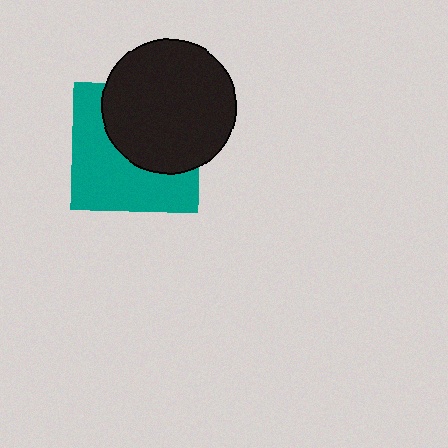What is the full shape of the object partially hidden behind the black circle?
The partially hidden object is a teal square.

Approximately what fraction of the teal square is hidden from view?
Roughly 48% of the teal square is hidden behind the black circle.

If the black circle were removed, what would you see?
You would see the complete teal square.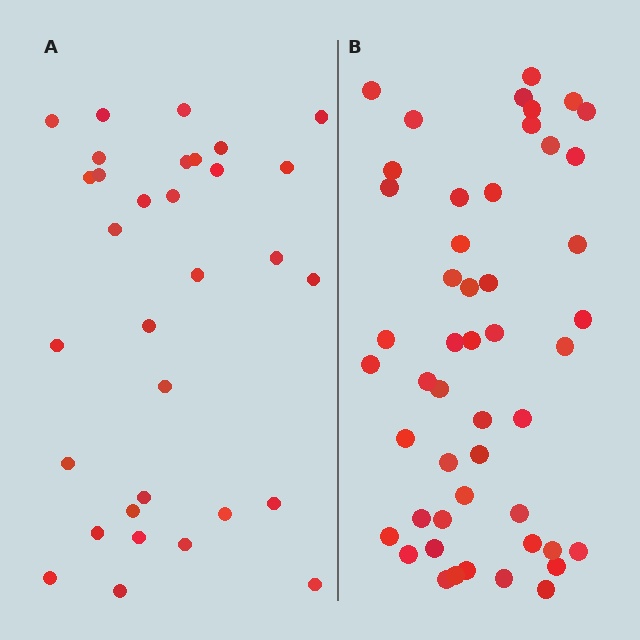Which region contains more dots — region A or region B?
Region B (the right region) has more dots.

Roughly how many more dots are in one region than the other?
Region B has approximately 15 more dots than region A.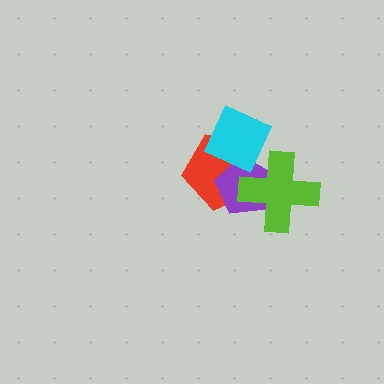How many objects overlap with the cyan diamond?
3 objects overlap with the cyan diamond.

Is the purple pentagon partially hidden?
Yes, it is partially covered by another shape.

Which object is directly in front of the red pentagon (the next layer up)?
The purple pentagon is directly in front of the red pentagon.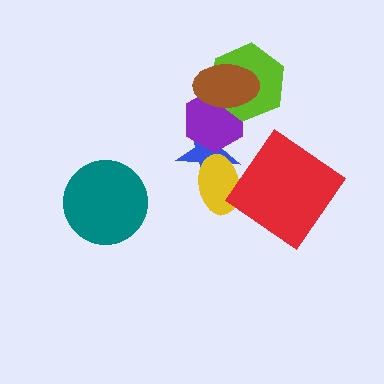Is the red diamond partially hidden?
No, no other shape covers it.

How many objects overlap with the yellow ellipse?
1 object overlaps with the yellow ellipse.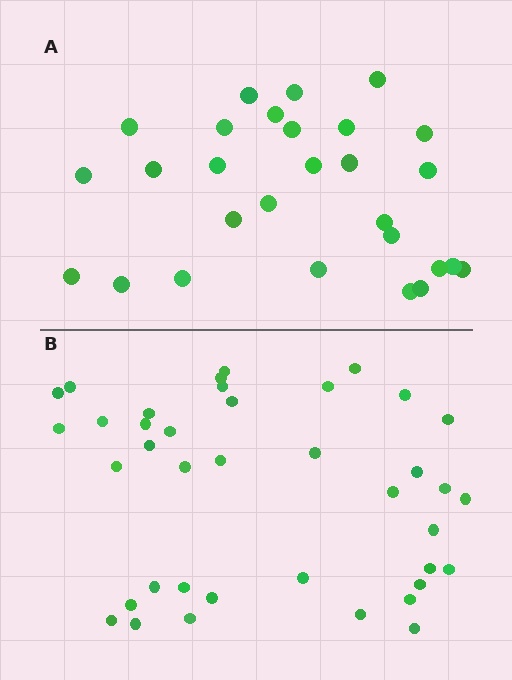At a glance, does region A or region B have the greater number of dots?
Region B (the bottom region) has more dots.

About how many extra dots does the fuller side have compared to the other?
Region B has roughly 12 or so more dots than region A.